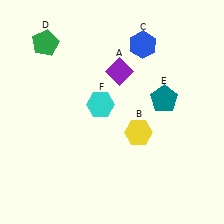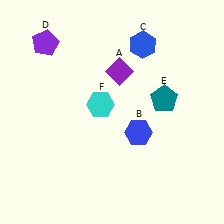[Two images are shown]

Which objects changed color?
B changed from yellow to blue. D changed from green to purple.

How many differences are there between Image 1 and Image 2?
There are 2 differences between the two images.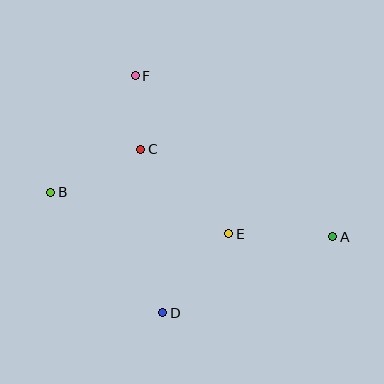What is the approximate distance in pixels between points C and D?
The distance between C and D is approximately 165 pixels.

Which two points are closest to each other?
Points C and F are closest to each other.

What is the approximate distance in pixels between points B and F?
The distance between B and F is approximately 144 pixels.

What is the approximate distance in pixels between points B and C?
The distance between B and C is approximately 100 pixels.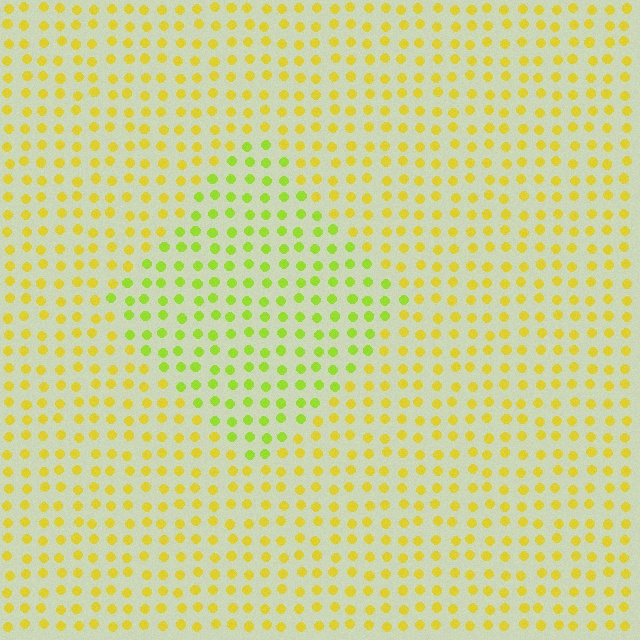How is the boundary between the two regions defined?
The boundary is defined purely by a slight shift in hue (about 30 degrees). Spacing, size, and orientation are identical on both sides.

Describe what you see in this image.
The image is filled with small yellow elements in a uniform arrangement. A diamond-shaped region is visible where the elements are tinted to a slightly different hue, forming a subtle color boundary.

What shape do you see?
I see a diamond.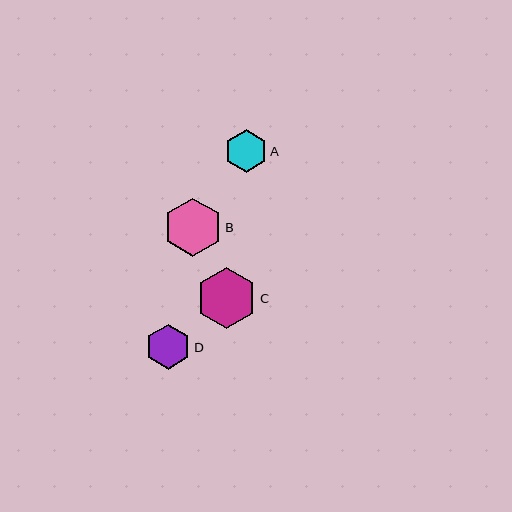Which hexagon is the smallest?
Hexagon A is the smallest with a size of approximately 42 pixels.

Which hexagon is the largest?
Hexagon C is the largest with a size of approximately 61 pixels.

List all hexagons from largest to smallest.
From largest to smallest: C, B, D, A.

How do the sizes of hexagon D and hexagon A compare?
Hexagon D and hexagon A are approximately the same size.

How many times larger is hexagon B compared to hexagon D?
Hexagon B is approximately 1.3 times the size of hexagon D.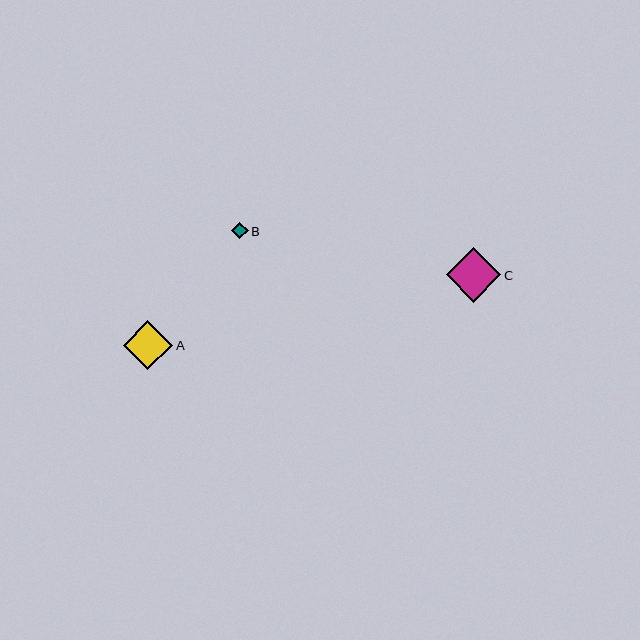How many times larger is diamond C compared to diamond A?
Diamond C is approximately 1.1 times the size of diamond A.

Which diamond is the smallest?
Diamond B is the smallest with a size of approximately 17 pixels.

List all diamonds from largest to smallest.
From largest to smallest: C, A, B.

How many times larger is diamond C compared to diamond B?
Diamond C is approximately 3.3 times the size of diamond B.